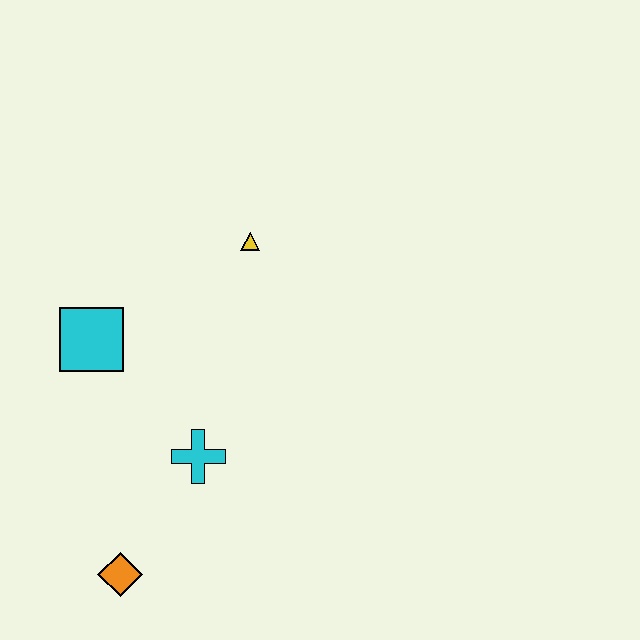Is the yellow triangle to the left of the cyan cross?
No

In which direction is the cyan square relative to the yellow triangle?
The cyan square is to the left of the yellow triangle.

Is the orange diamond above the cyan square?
No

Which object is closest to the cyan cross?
The orange diamond is closest to the cyan cross.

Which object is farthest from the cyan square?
The orange diamond is farthest from the cyan square.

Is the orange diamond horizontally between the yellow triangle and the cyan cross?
No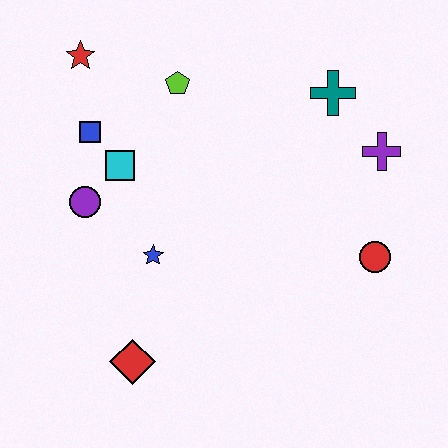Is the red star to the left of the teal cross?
Yes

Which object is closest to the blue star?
The purple circle is closest to the blue star.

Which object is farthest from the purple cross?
The red diamond is farthest from the purple cross.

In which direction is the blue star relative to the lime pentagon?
The blue star is below the lime pentagon.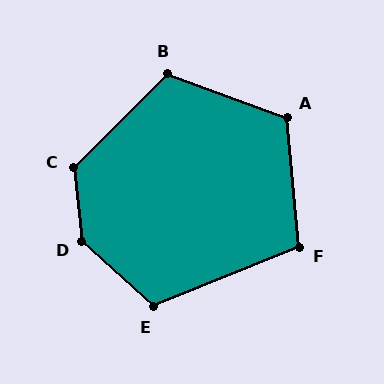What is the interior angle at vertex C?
Approximately 129 degrees (obtuse).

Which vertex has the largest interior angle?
D, at approximately 138 degrees.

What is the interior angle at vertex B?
Approximately 115 degrees (obtuse).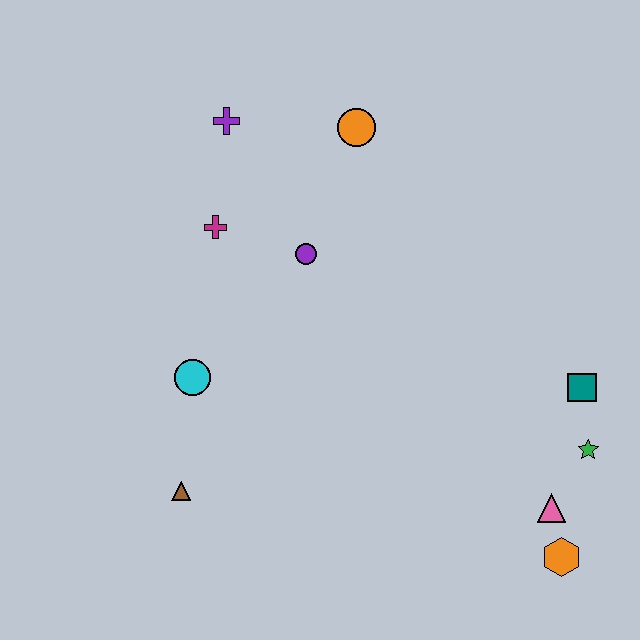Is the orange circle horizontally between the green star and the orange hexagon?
No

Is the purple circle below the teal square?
No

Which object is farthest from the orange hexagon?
The purple cross is farthest from the orange hexagon.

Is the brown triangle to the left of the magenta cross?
Yes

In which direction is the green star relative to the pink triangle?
The green star is above the pink triangle.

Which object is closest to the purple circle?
The magenta cross is closest to the purple circle.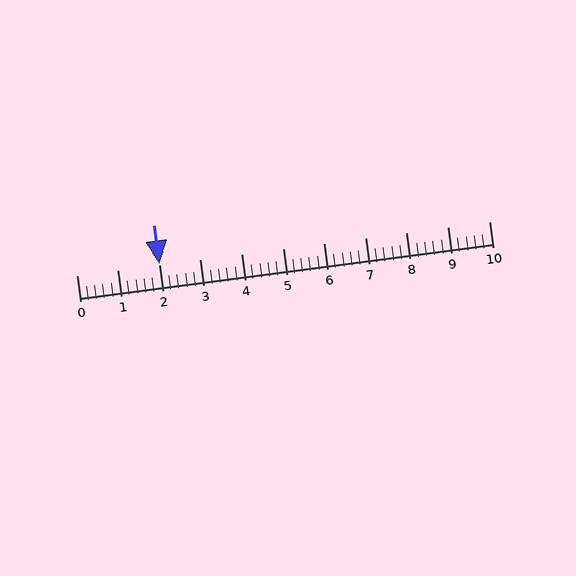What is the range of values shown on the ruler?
The ruler shows values from 0 to 10.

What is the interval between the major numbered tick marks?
The major tick marks are spaced 1 units apart.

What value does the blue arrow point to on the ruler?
The blue arrow points to approximately 2.0.